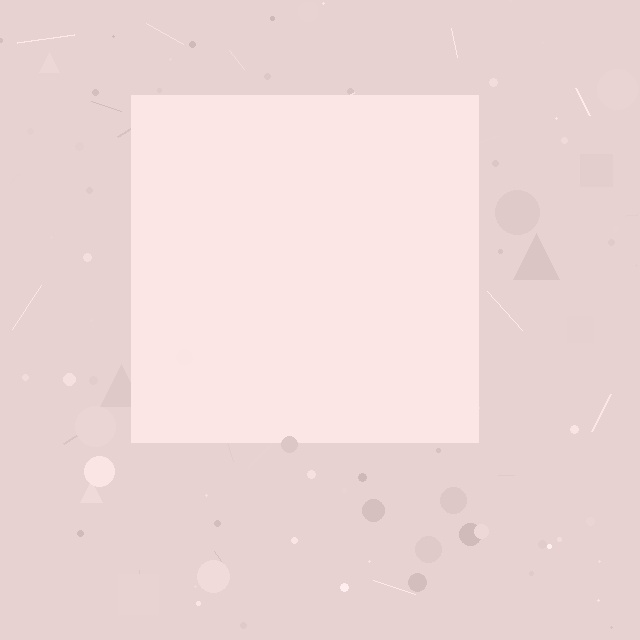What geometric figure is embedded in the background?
A square is embedded in the background.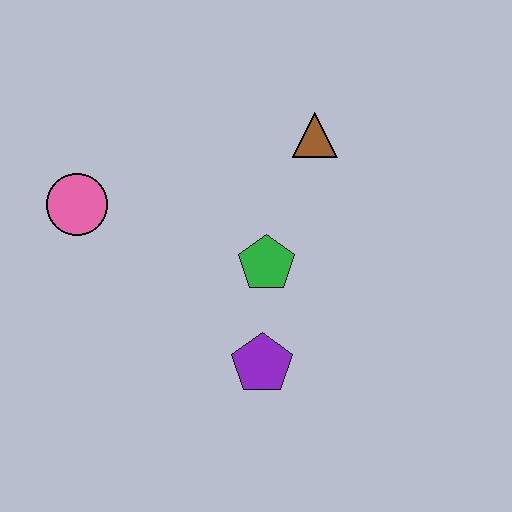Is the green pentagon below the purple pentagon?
No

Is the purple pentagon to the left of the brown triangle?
Yes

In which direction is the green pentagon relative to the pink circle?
The green pentagon is to the right of the pink circle.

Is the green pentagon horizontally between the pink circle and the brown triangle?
Yes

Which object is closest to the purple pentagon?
The green pentagon is closest to the purple pentagon.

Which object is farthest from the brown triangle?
The pink circle is farthest from the brown triangle.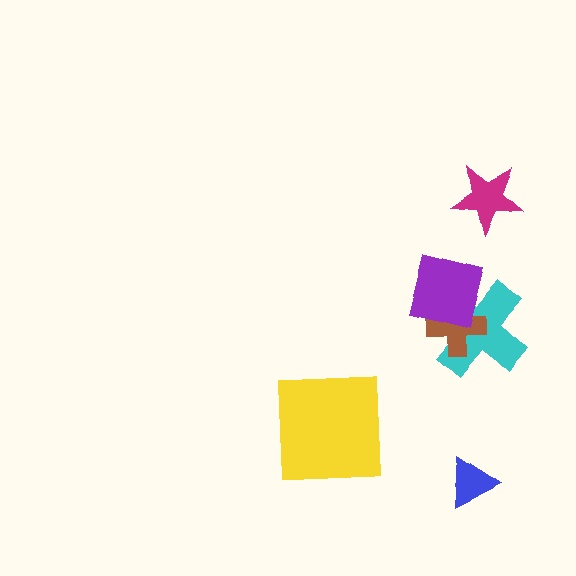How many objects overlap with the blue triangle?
0 objects overlap with the blue triangle.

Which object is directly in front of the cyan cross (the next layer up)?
The brown cross is directly in front of the cyan cross.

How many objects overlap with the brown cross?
2 objects overlap with the brown cross.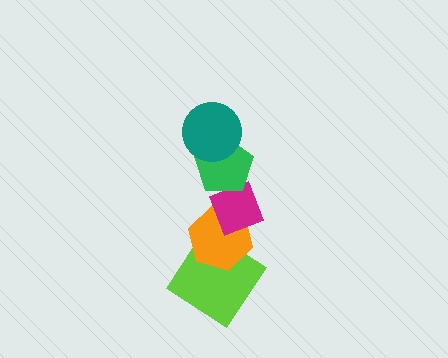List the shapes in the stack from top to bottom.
From top to bottom: the teal circle, the green pentagon, the magenta diamond, the orange hexagon, the lime diamond.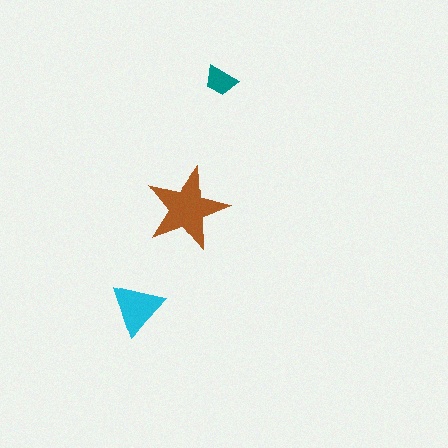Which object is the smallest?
The teal trapezoid.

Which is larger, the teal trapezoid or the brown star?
The brown star.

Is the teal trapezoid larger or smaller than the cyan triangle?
Smaller.